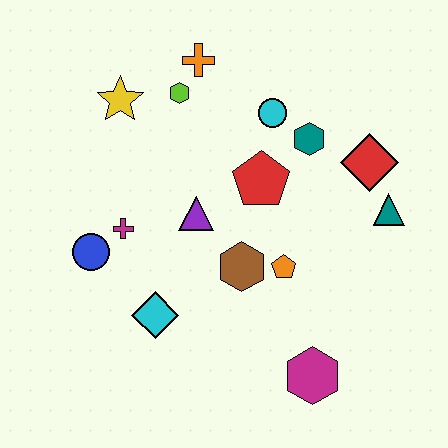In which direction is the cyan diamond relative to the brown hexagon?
The cyan diamond is to the left of the brown hexagon.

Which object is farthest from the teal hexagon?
The blue circle is farthest from the teal hexagon.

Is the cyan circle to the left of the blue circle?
No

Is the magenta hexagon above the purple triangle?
No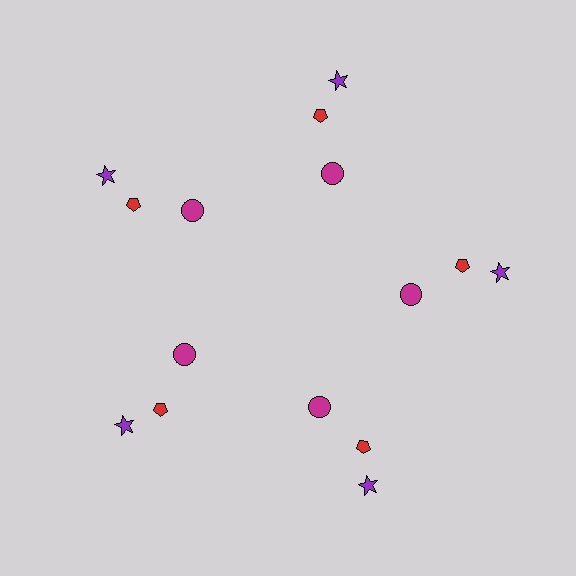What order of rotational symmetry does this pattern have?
This pattern has 5-fold rotational symmetry.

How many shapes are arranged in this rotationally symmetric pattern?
There are 15 shapes, arranged in 5 groups of 3.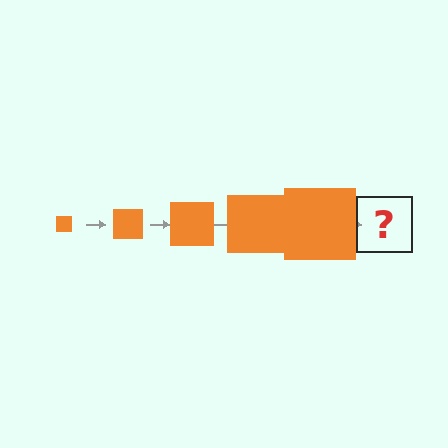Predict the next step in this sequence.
The next step is an orange square, larger than the previous one.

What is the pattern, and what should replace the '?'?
The pattern is that the square gets progressively larger each step. The '?' should be an orange square, larger than the previous one.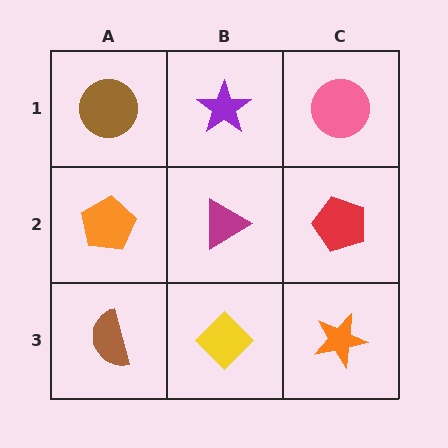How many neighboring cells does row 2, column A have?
3.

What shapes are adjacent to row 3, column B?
A magenta triangle (row 2, column B), a brown semicircle (row 3, column A), an orange star (row 3, column C).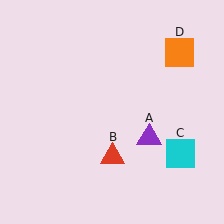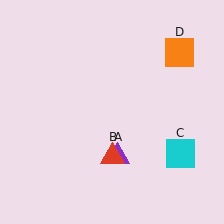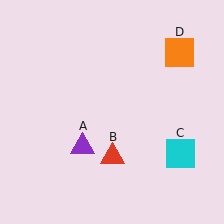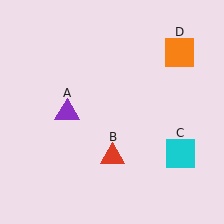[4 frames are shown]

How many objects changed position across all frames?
1 object changed position: purple triangle (object A).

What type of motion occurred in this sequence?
The purple triangle (object A) rotated clockwise around the center of the scene.